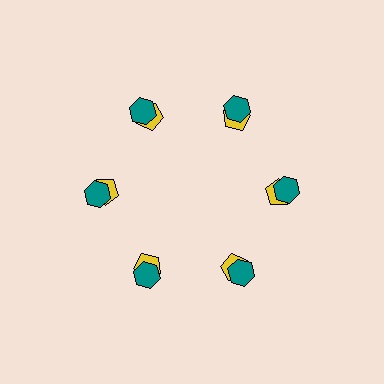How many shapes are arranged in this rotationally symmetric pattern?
There are 12 shapes, arranged in 6 groups of 2.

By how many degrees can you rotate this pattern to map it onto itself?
The pattern maps onto itself every 60 degrees of rotation.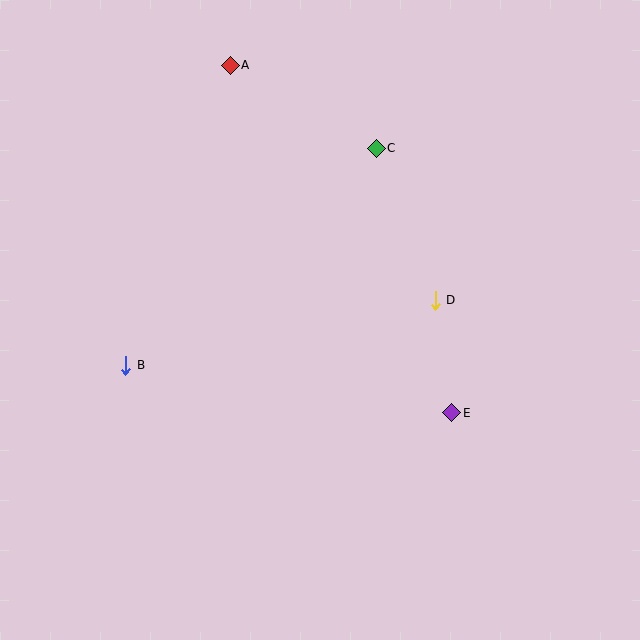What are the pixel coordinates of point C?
Point C is at (376, 148).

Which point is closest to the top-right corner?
Point C is closest to the top-right corner.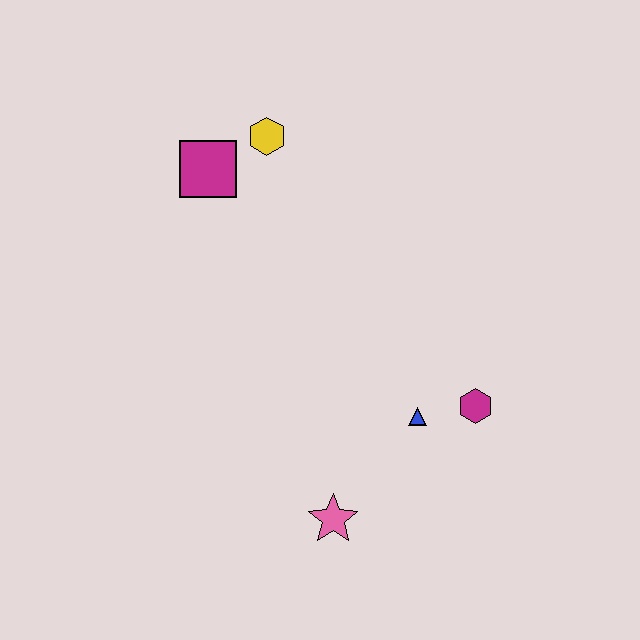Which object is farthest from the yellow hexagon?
The pink star is farthest from the yellow hexagon.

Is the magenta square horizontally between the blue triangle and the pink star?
No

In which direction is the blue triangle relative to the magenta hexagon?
The blue triangle is to the left of the magenta hexagon.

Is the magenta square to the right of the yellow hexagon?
No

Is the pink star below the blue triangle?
Yes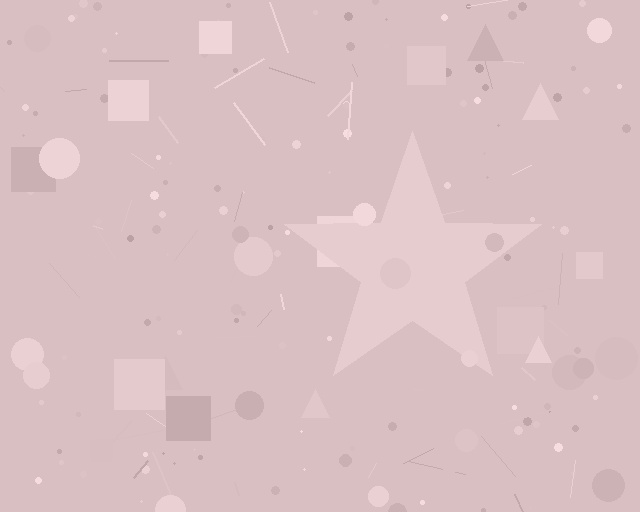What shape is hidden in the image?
A star is hidden in the image.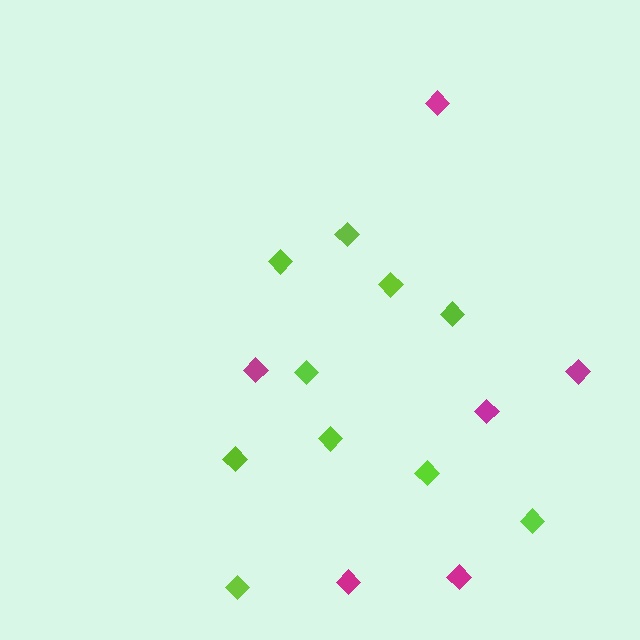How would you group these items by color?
There are 2 groups: one group of lime diamonds (10) and one group of magenta diamonds (6).